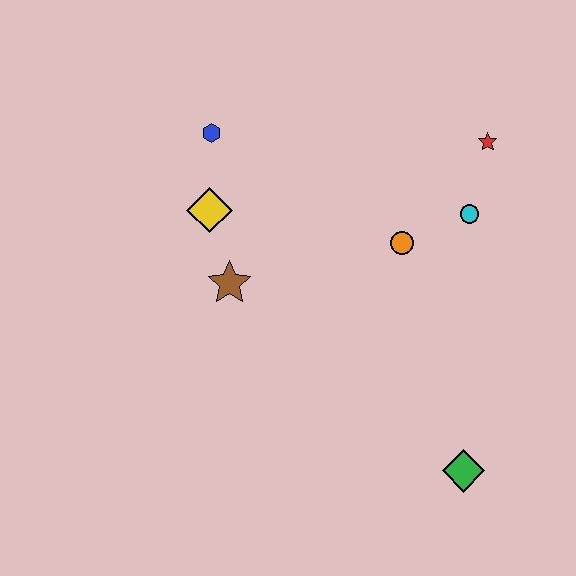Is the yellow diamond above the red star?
No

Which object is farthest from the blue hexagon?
The green diamond is farthest from the blue hexagon.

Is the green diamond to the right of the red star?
No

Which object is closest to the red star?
The cyan circle is closest to the red star.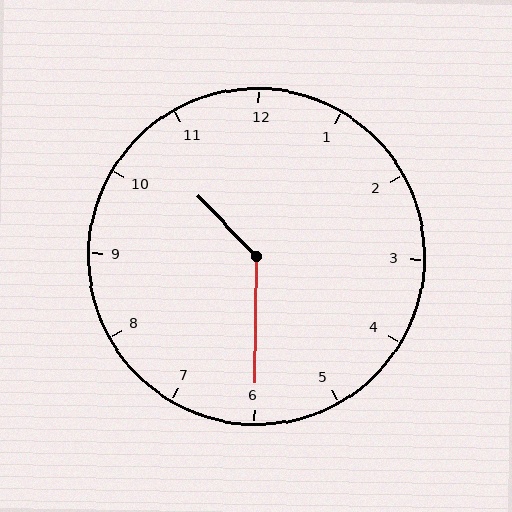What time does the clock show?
10:30.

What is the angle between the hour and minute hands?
Approximately 135 degrees.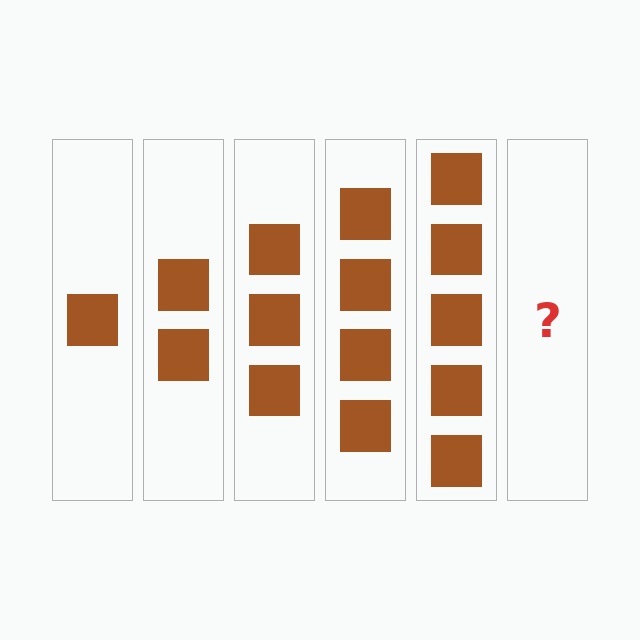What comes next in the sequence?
The next element should be 6 squares.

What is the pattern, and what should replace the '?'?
The pattern is that each step adds one more square. The '?' should be 6 squares.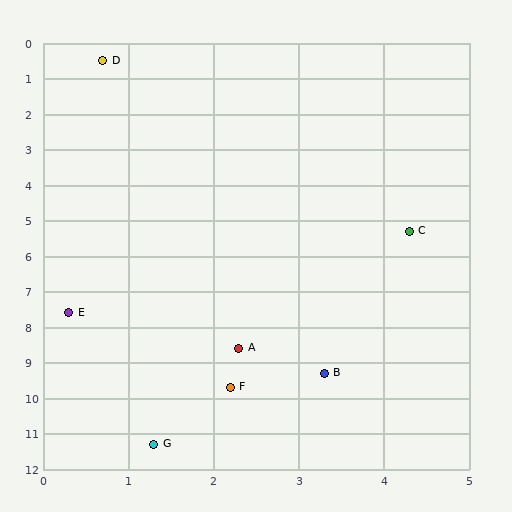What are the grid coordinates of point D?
Point D is at approximately (0.7, 0.5).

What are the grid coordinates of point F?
Point F is at approximately (2.2, 9.7).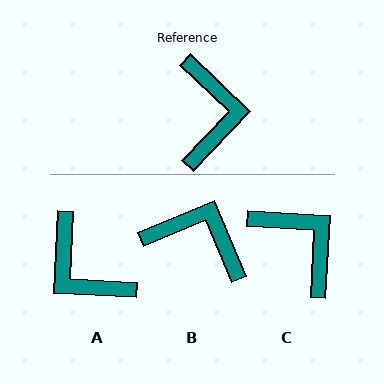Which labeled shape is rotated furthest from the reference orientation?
A, about 139 degrees away.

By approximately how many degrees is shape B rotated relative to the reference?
Approximately 67 degrees counter-clockwise.